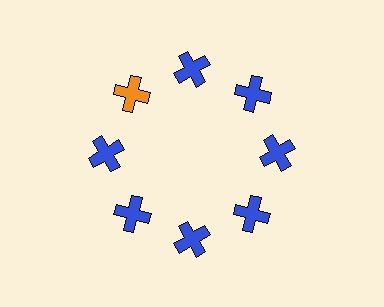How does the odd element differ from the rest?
It has a different color: orange instead of blue.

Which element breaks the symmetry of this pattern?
The orange cross at roughly the 10 o'clock position breaks the symmetry. All other shapes are blue crosses.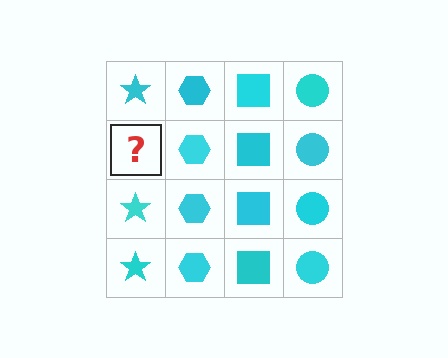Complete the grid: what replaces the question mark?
The question mark should be replaced with a cyan star.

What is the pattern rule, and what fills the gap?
The rule is that each column has a consistent shape. The gap should be filled with a cyan star.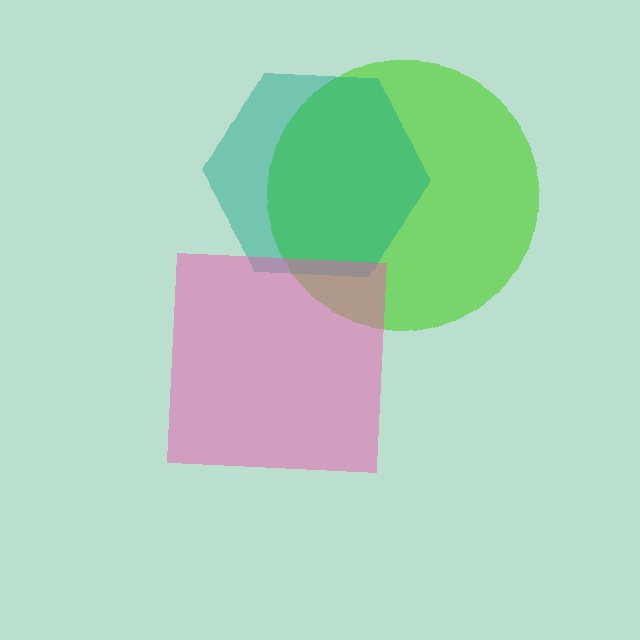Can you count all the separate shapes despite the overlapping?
Yes, there are 3 separate shapes.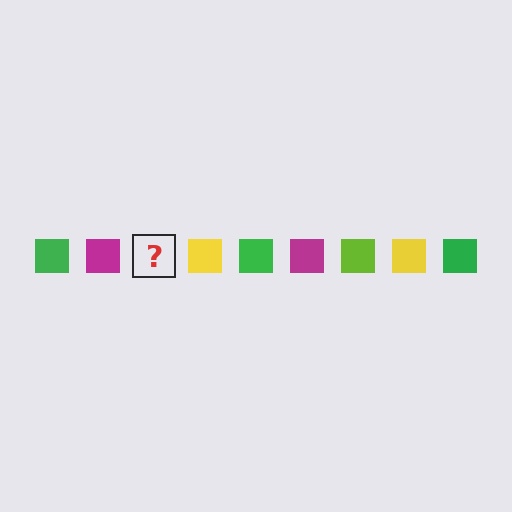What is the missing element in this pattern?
The missing element is a lime square.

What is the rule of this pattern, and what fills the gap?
The rule is that the pattern cycles through green, magenta, lime, yellow squares. The gap should be filled with a lime square.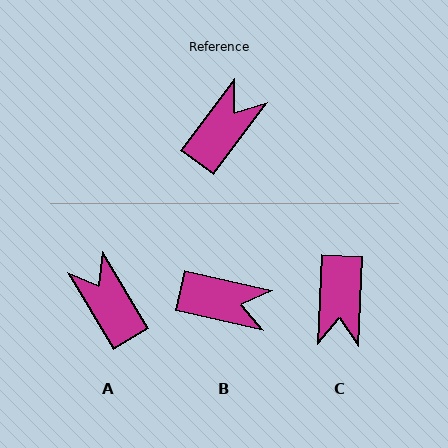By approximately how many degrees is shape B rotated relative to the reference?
Approximately 66 degrees clockwise.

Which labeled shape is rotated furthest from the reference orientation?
C, about 146 degrees away.